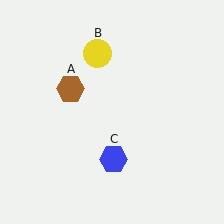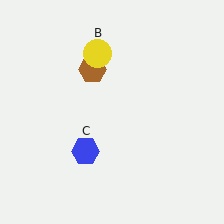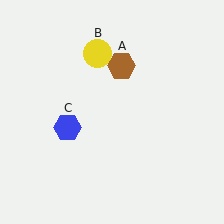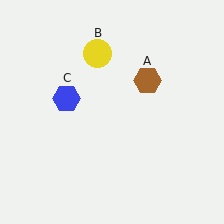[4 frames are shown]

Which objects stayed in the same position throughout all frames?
Yellow circle (object B) remained stationary.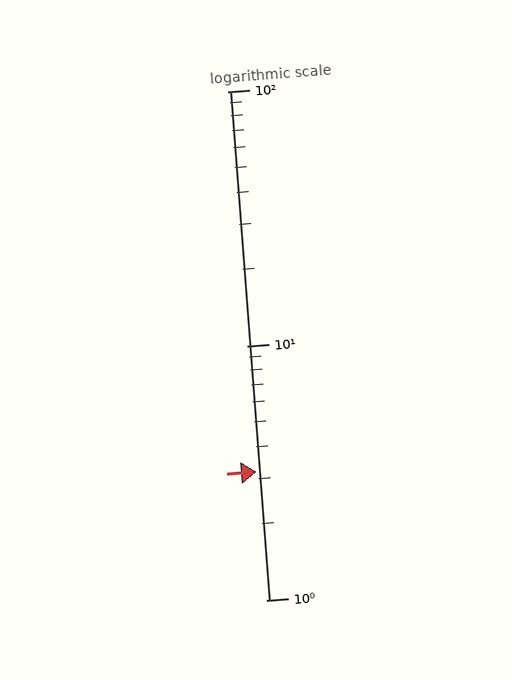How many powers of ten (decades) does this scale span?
The scale spans 2 decades, from 1 to 100.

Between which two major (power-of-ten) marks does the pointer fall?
The pointer is between 1 and 10.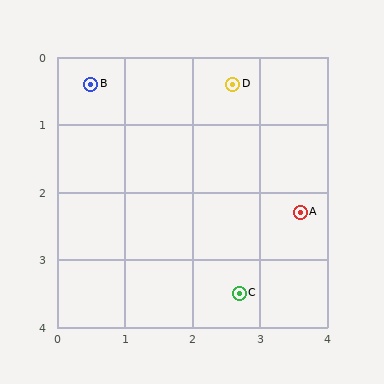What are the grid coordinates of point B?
Point B is at approximately (0.5, 0.4).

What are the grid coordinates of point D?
Point D is at approximately (2.6, 0.4).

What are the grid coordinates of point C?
Point C is at approximately (2.7, 3.5).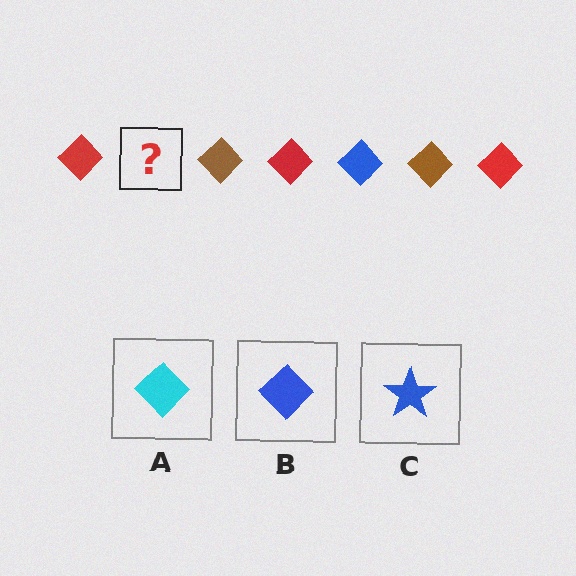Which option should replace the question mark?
Option B.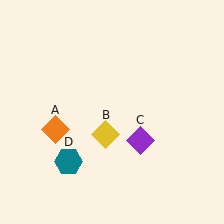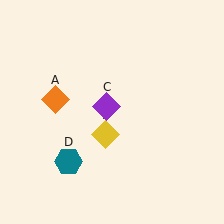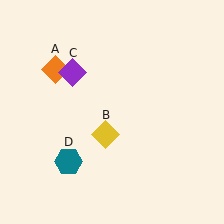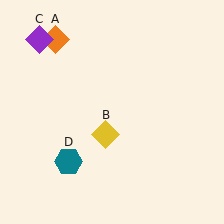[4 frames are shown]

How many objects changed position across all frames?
2 objects changed position: orange diamond (object A), purple diamond (object C).